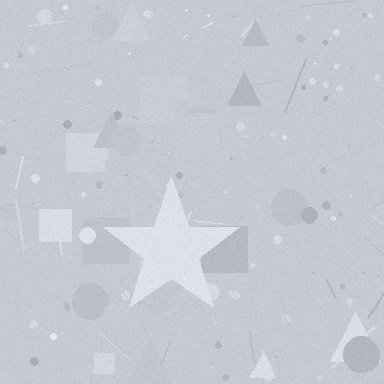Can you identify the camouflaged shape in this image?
The camouflaged shape is a star.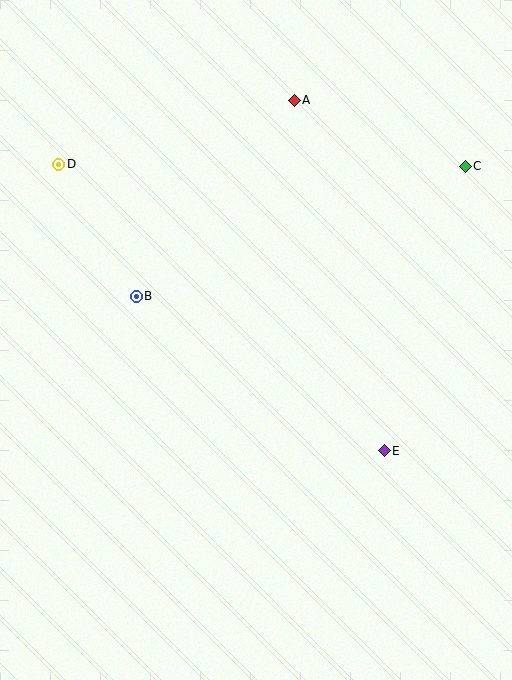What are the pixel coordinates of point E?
Point E is at (384, 451).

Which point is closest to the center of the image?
Point B at (136, 296) is closest to the center.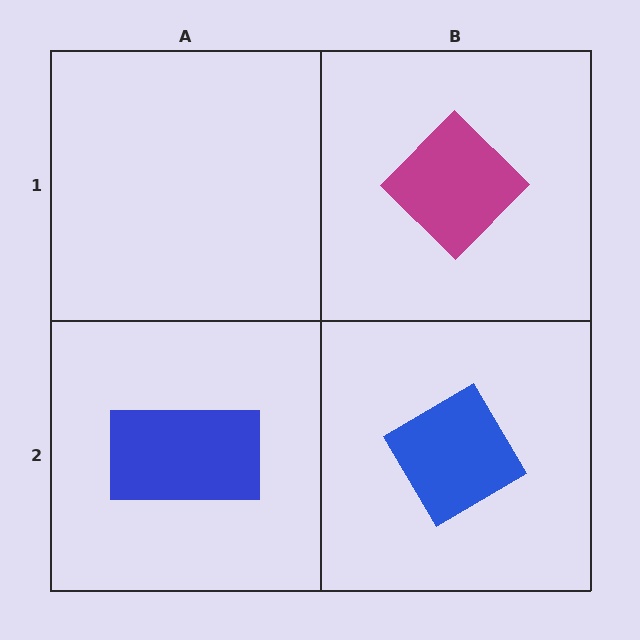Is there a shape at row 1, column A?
No, that cell is empty.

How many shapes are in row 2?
2 shapes.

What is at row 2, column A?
A blue rectangle.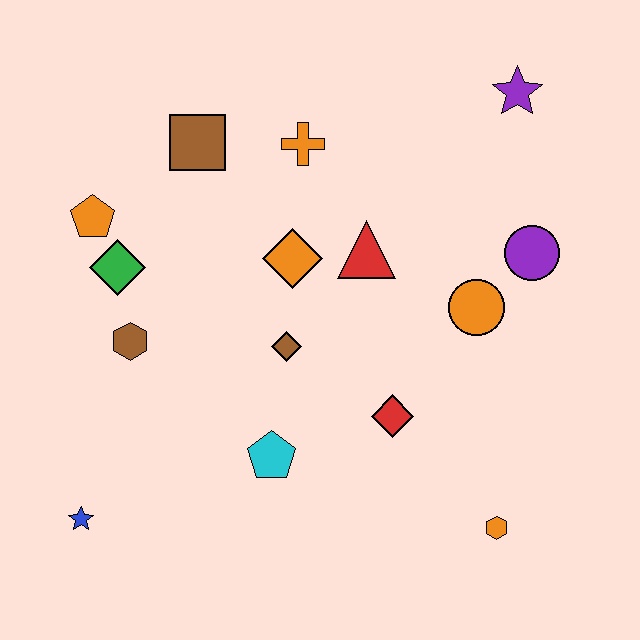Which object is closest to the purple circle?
The orange circle is closest to the purple circle.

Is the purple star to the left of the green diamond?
No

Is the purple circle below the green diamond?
No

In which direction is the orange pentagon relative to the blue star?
The orange pentagon is above the blue star.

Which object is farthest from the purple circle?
The blue star is farthest from the purple circle.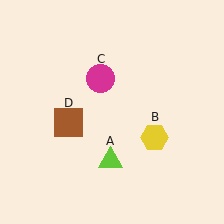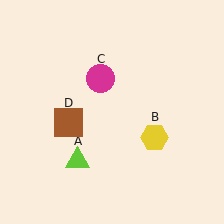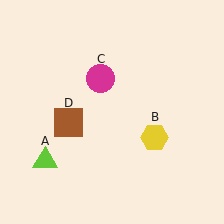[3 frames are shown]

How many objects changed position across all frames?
1 object changed position: lime triangle (object A).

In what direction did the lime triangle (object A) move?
The lime triangle (object A) moved left.